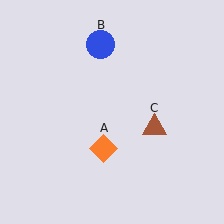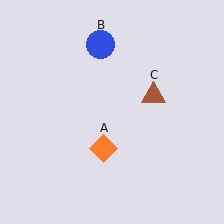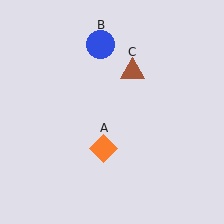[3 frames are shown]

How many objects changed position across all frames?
1 object changed position: brown triangle (object C).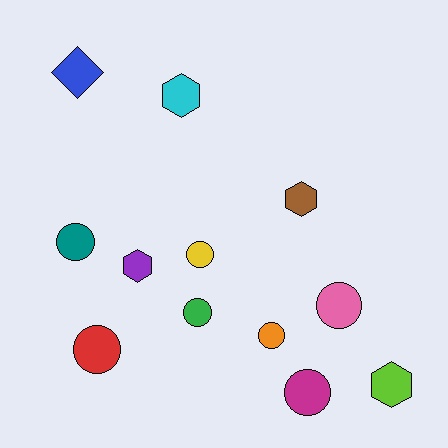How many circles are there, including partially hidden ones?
There are 7 circles.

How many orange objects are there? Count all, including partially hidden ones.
There is 1 orange object.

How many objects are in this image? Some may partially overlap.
There are 12 objects.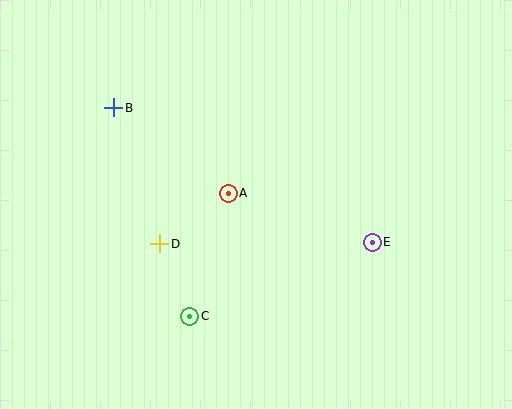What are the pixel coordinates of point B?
Point B is at (114, 108).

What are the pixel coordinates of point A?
Point A is at (228, 193).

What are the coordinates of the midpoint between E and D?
The midpoint between E and D is at (266, 243).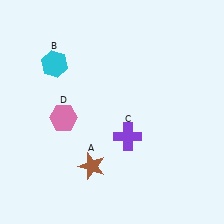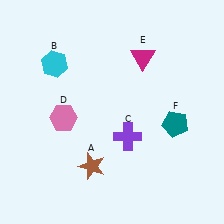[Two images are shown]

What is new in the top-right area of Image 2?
A magenta triangle (E) was added in the top-right area of Image 2.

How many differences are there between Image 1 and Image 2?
There are 2 differences between the two images.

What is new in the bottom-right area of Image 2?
A teal pentagon (F) was added in the bottom-right area of Image 2.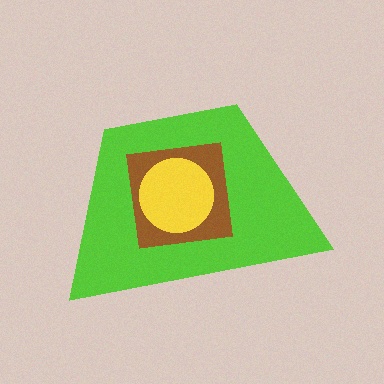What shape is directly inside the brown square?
The yellow circle.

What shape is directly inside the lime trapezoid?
The brown square.